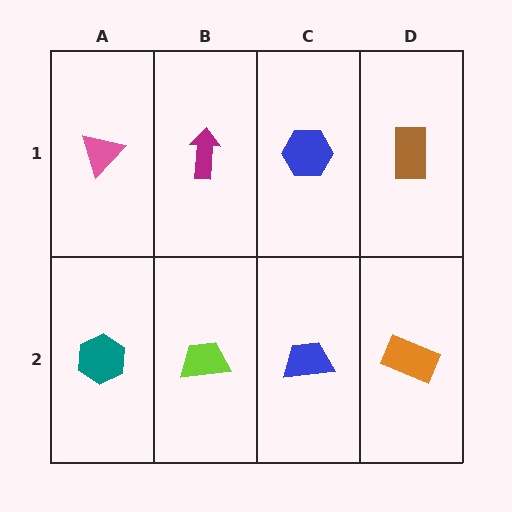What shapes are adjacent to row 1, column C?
A blue trapezoid (row 2, column C), a magenta arrow (row 1, column B), a brown rectangle (row 1, column D).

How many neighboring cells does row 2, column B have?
3.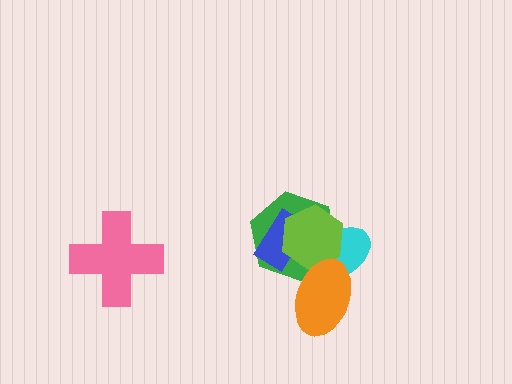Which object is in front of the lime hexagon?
The orange ellipse is in front of the lime hexagon.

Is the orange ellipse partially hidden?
No, no other shape covers it.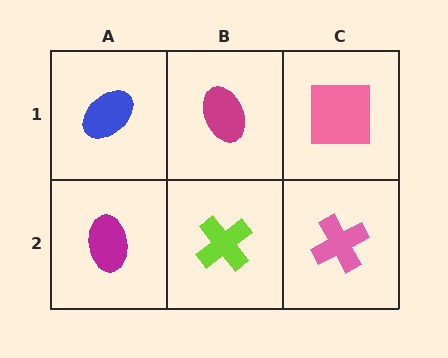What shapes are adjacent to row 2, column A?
A blue ellipse (row 1, column A), a lime cross (row 2, column B).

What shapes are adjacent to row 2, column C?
A pink square (row 1, column C), a lime cross (row 2, column B).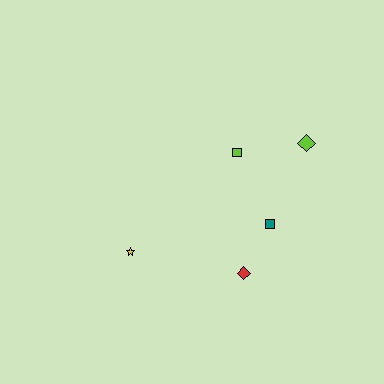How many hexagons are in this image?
There are no hexagons.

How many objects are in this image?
There are 5 objects.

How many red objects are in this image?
There is 1 red object.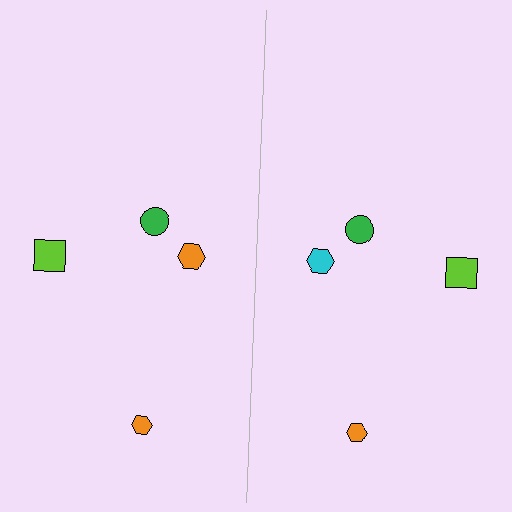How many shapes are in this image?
There are 8 shapes in this image.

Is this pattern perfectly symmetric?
No, the pattern is not perfectly symmetric. The cyan hexagon on the right side breaks the symmetry — its mirror counterpart is orange.